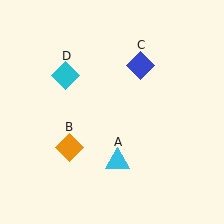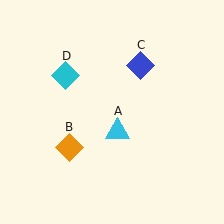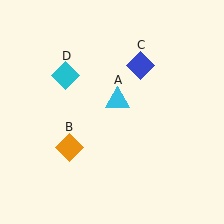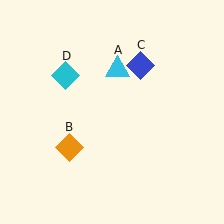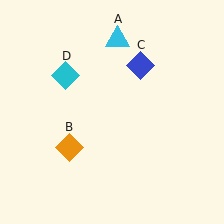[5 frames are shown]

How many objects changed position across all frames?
1 object changed position: cyan triangle (object A).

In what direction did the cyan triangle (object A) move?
The cyan triangle (object A) moved up.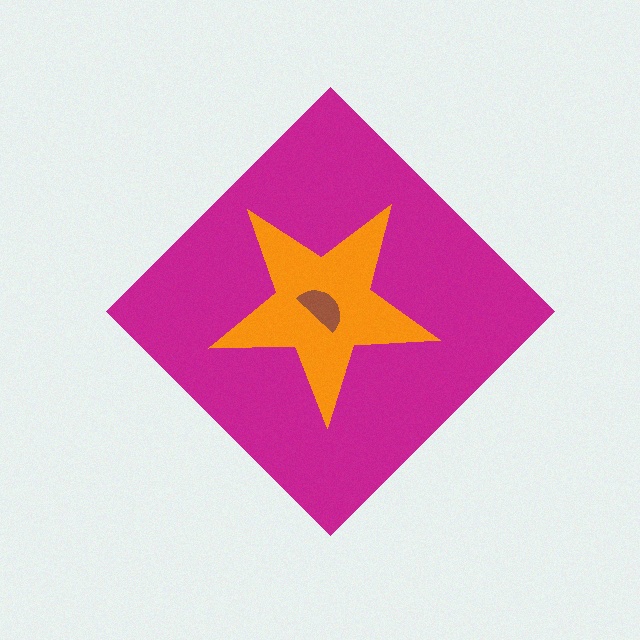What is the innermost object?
The brown semicircle.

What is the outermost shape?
The magenta diamond.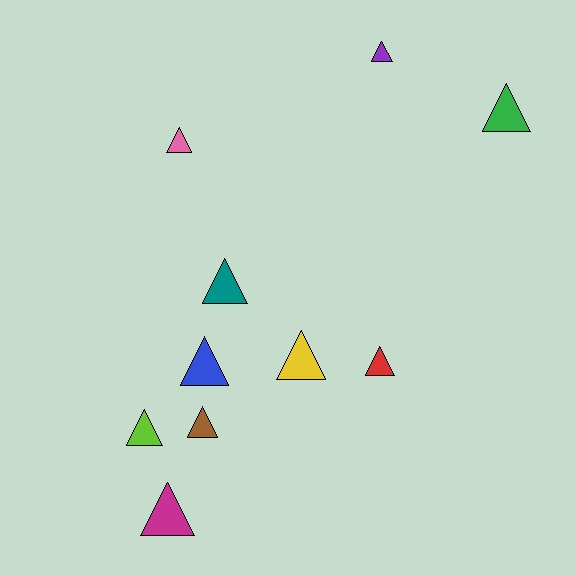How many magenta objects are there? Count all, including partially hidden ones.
There is 1 magenta object.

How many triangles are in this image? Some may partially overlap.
There are 10 triangles.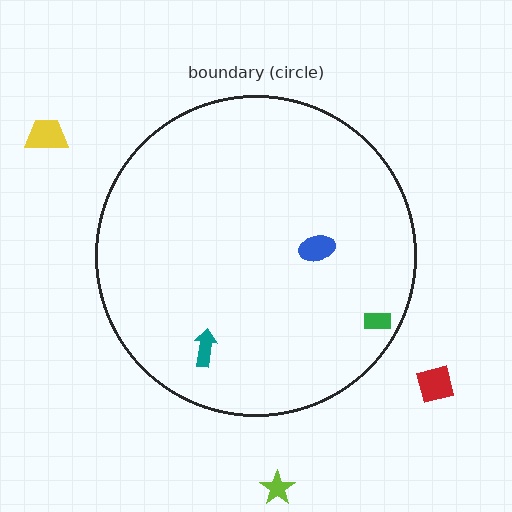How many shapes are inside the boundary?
3 inside, 3 outside.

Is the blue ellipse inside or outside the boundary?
Inside.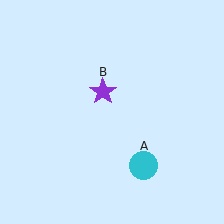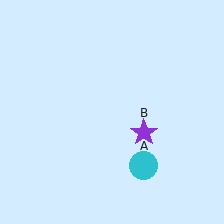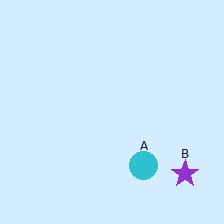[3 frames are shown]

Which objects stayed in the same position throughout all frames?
Cyan circle (object A) remained stationary.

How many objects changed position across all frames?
1 object changed position: purple star (object B).